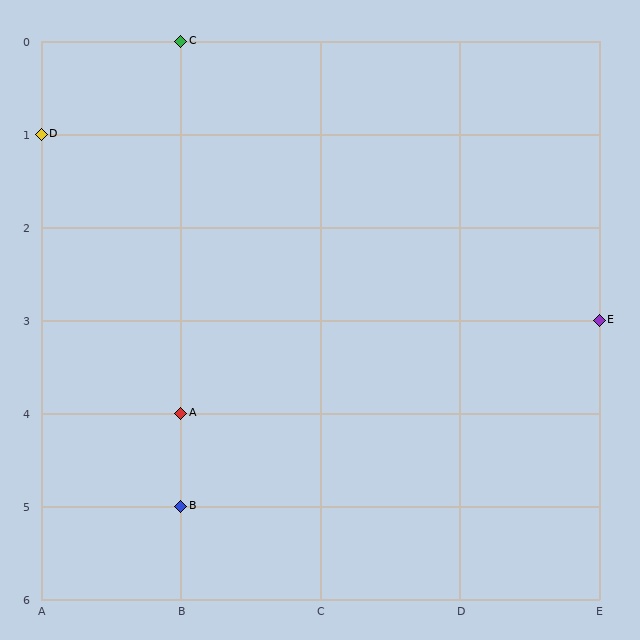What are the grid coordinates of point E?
Point E is at grid coordinates (E, 3).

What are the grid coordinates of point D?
Point D is at grid coordinates (A, 1).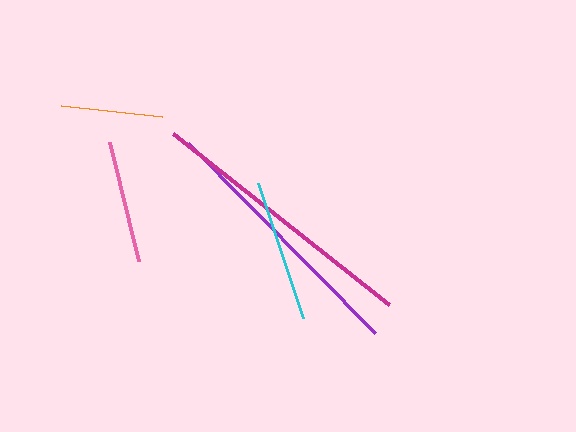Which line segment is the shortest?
The orange line is the shortest at approximately 102 pixels.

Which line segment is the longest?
The magenta line is the longest at approximately 276 pixels.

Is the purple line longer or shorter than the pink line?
The purple line is longer than the pink line.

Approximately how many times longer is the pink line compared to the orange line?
The pink line is approximately 1.2 times the length of the orange line.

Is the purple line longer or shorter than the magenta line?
The magenta line is longer than the purple line.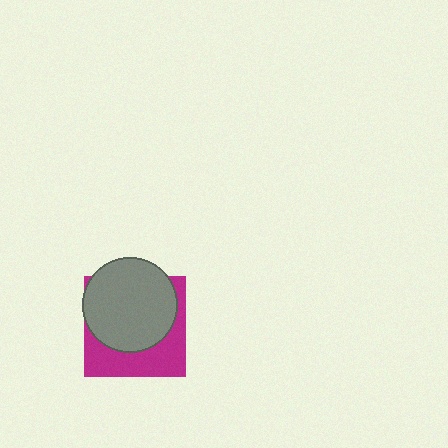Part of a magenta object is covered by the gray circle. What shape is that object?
It is a square.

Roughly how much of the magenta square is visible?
A small part of it is visible (roughly 40%).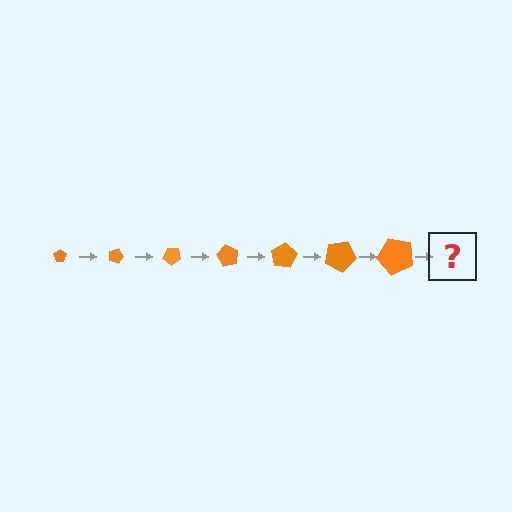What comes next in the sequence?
The next element should be a pentagon, larger than the previous one and rotated 140 degrees from the start.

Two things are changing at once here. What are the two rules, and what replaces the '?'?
The two rules are that the pentagon grows larger each step and it rotates 20 degrees each step. The '?' should be a pentagon, larger than the previous one and rotated 140 degrees from the start.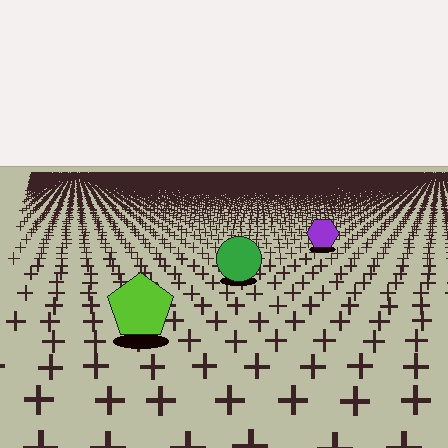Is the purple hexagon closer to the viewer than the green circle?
No. The green circle is closer — you can tell from the texture gradient: the ground texture is coarser near it.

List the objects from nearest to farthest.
From nearest to farthest: the lime pentagon, the green circle, the purple hexagon.